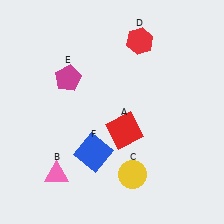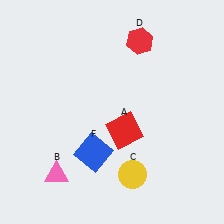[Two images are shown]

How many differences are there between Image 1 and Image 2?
There is 1 difference between the two images.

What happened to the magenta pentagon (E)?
The magenta pentagon (E) was removed in Image 2. It was in the top-left area of Image 1.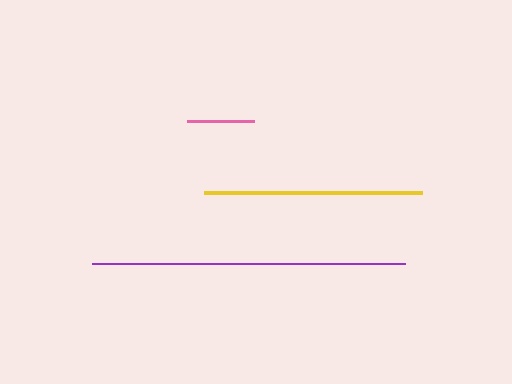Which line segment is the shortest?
The pink line is the shortest at approximately 67 pixels.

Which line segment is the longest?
The purple line is the longest at approximately 313 pixels.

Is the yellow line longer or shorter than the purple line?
The purple line is longer than the yellow line.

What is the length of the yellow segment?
The yellow segment is approximately 218 pixels long.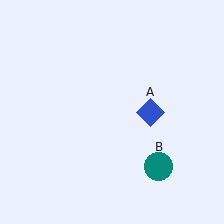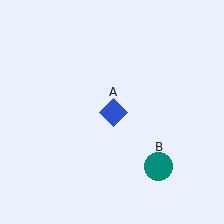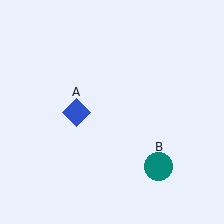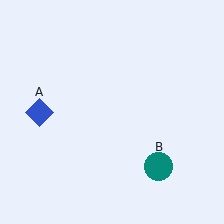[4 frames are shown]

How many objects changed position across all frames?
1 object changed position: blue diamond (object A).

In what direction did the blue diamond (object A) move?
The blue diamond (object A) moved left.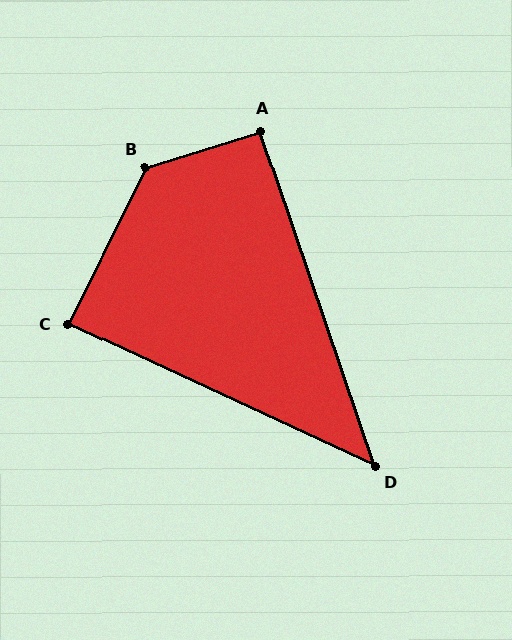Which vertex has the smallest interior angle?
D, at approximately 46 degrees.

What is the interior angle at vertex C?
Approximately 88 degrees (approximately right).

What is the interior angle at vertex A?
Approximately 92 degrees (approximately right).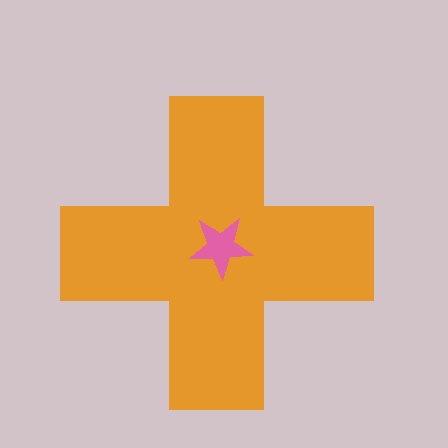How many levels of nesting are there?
2.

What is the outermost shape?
The orange cross.